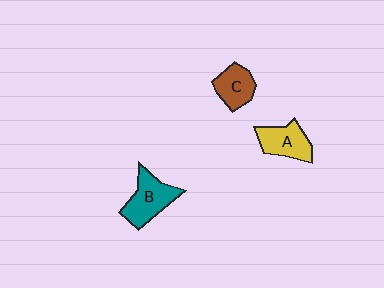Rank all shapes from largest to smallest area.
From largest to smallest: B (teal), A (yellow), C (brown).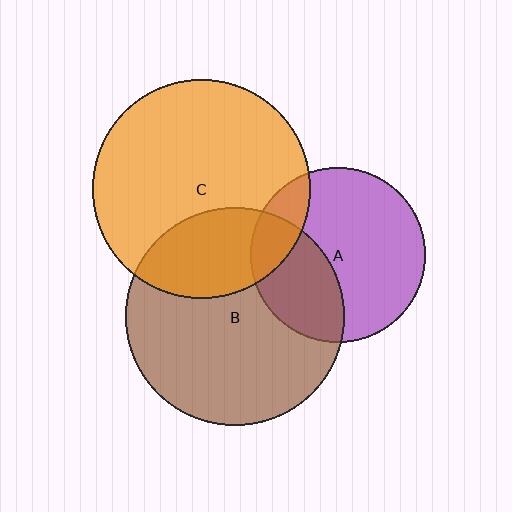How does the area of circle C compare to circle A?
Approximately 1.6 times.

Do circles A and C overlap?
Yes.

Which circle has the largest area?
Circle C (orange).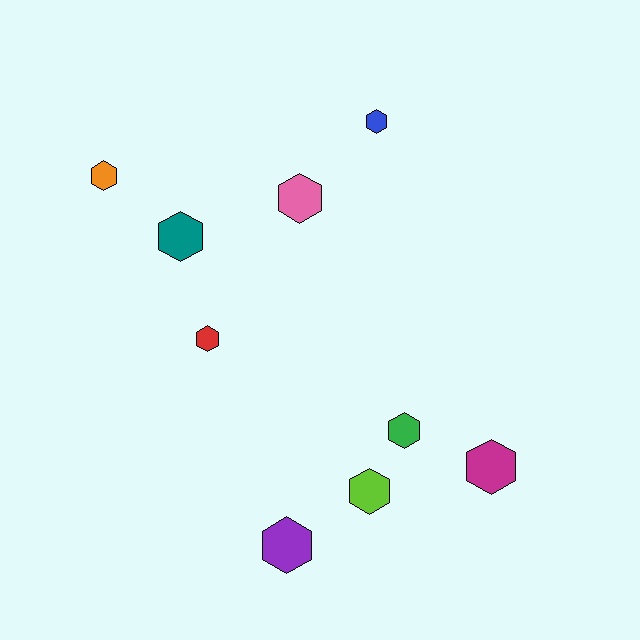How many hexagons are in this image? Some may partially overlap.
There are 9 hexagons.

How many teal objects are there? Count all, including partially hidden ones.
There is 1 teal object.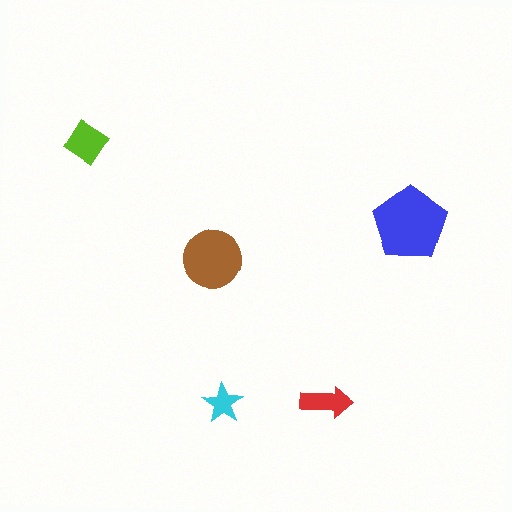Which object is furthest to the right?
The blue pentagon is rightmost.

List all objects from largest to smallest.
The blue pentagon, the brown circle, the lime diamond, the red arrow, the cyan star.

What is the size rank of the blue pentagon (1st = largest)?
1st.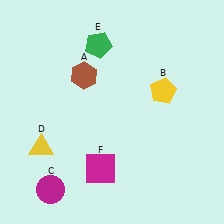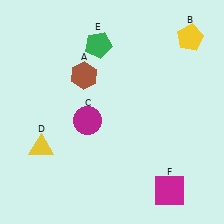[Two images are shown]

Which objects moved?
The objects that moved are: the yellow pentagon (B), the magenta circle (C), the magenta square (F).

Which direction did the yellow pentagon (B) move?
The yellow pentagon (B) moved up.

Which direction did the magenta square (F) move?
The magenta square (F) moved right.